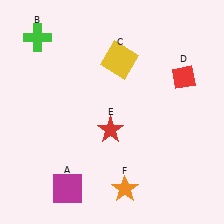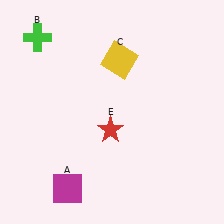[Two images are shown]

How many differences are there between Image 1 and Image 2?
There are 2 differences between the two images.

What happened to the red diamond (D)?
The red diamond (D) was removed in Image 2. It was in the top-right area of Image 1.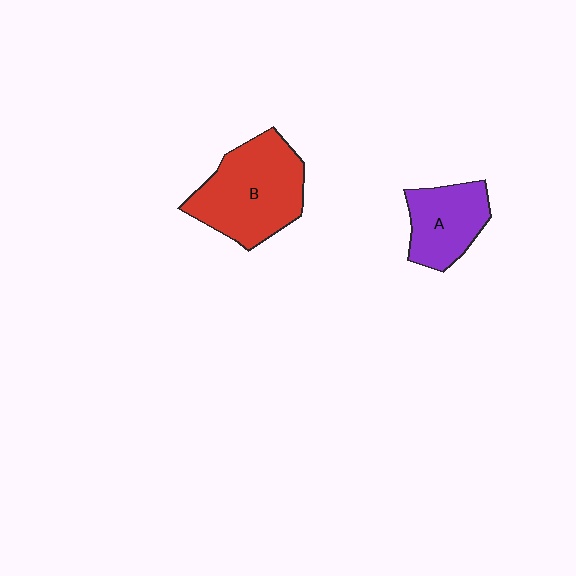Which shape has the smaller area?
Shape A (purple).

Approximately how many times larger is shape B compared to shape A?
Approximately 1.6 times.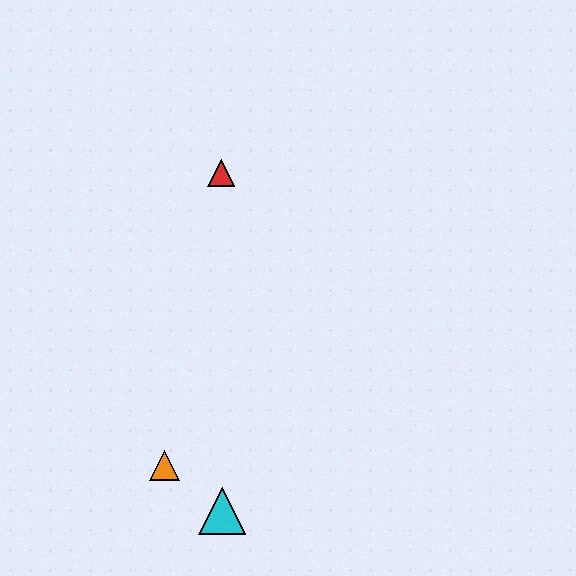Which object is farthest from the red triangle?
The cyan triangle is farthest from the red triangle.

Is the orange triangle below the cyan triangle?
No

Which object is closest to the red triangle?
The orange triangle is closest to the red triangle.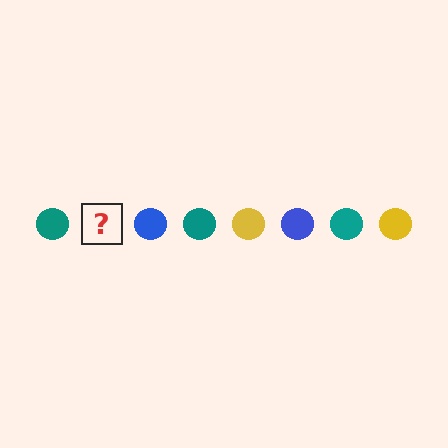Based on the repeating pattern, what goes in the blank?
The blank should be a yellow circle.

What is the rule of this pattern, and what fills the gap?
The rule is that the pattern cycles through teal, yellow, blue circles. The gap should be filled with a yellow circle.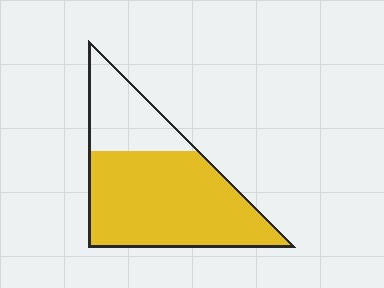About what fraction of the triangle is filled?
About three quarters (3/4).